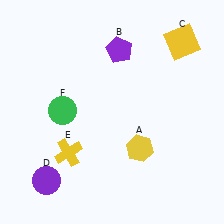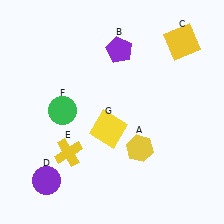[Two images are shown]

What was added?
A yellow square (G) was added in Image 2.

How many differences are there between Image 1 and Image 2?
There is 1 difference between the two images.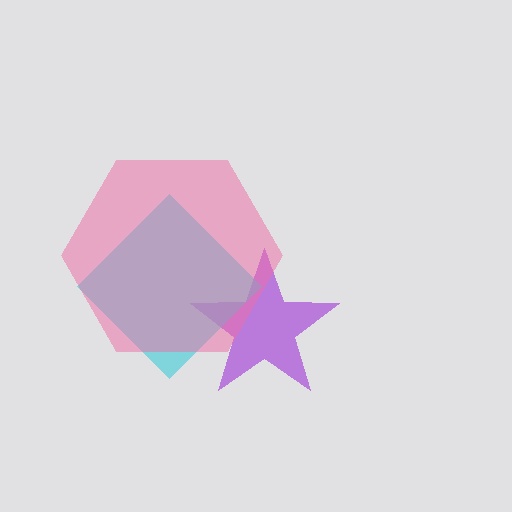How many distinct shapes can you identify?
There are 3 distinct shapes: a purple star, a cyan diamond, a pink hexagon.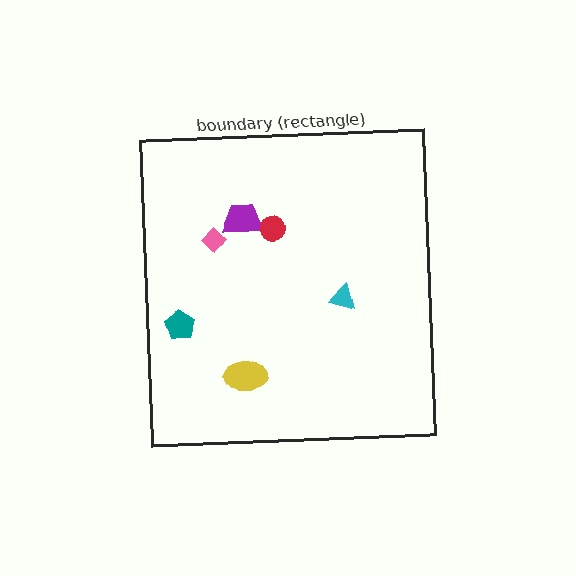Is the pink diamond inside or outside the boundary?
Inside.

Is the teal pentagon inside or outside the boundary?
Inside.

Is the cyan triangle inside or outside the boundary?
Inside.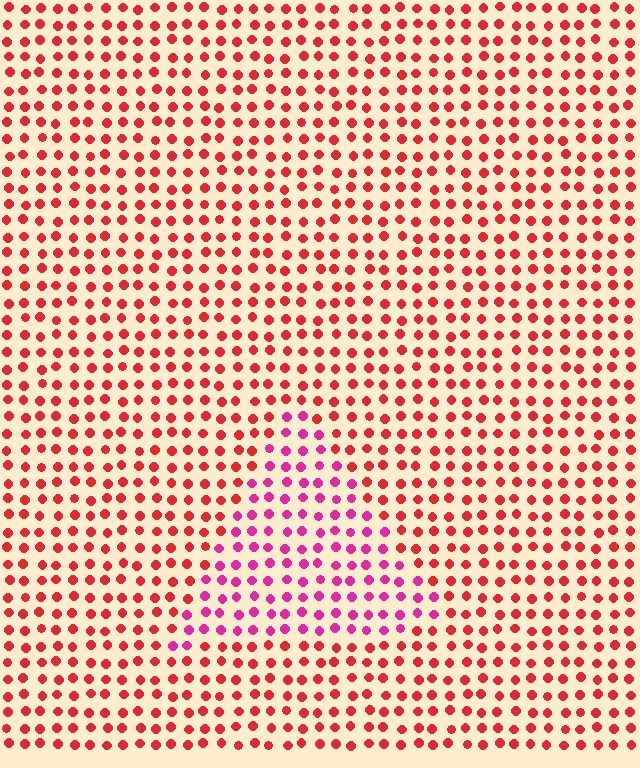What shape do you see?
I see a triangle.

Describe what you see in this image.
The image is filled with small red elements in a uniform arrangement. A triangle-shaped region is visible where the elements are tinted to a slightly different hue, forming a subtle color boundary.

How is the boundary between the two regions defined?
The boundary is defined purely by a slight shift in hue (about 37 degrees). Spacing, size, and orientation are identical on both sides.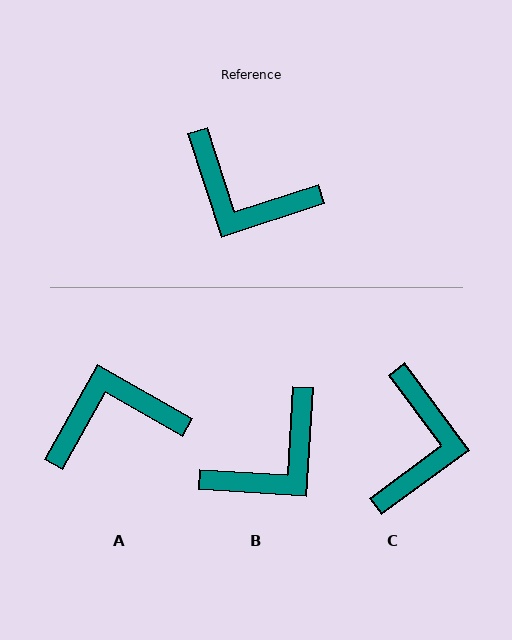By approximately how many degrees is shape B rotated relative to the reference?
Approximately 69 degrees counter-clockwise.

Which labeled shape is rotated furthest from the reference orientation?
A, about 137 degrees away.